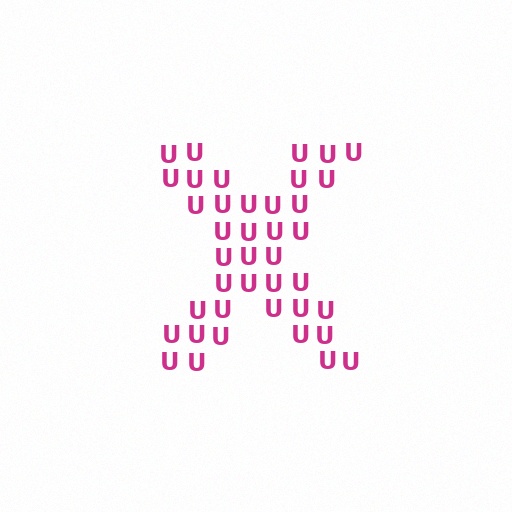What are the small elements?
The small elements are letter U's.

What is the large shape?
The large shape is the letter X.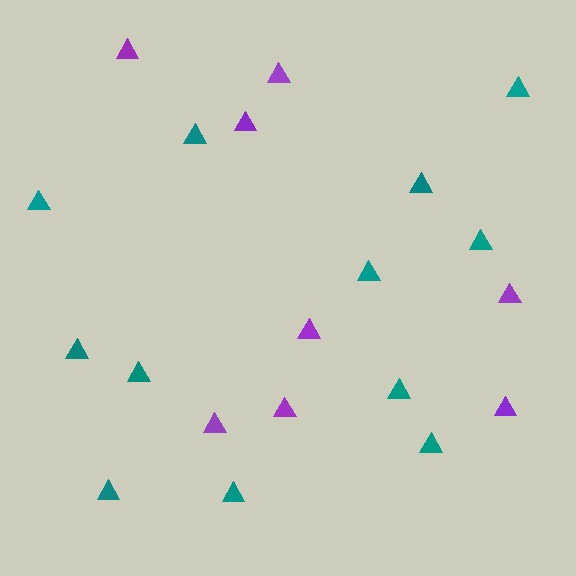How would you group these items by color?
There are 2 groups: one group of purple triangles (8) and one group of teal triangles (12).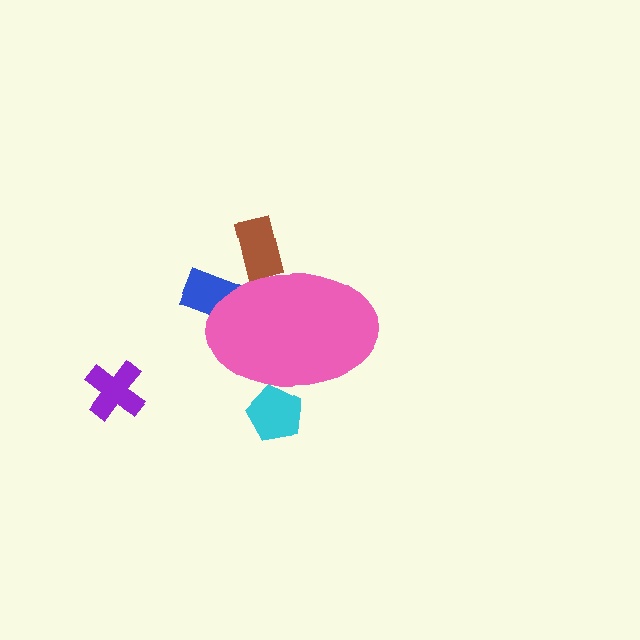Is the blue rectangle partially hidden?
Yes, the blue rectangle is partially hidden behind the pink ellipse.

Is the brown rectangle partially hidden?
Yes, the brown rectangle is partially hidden behind the pink ellipse.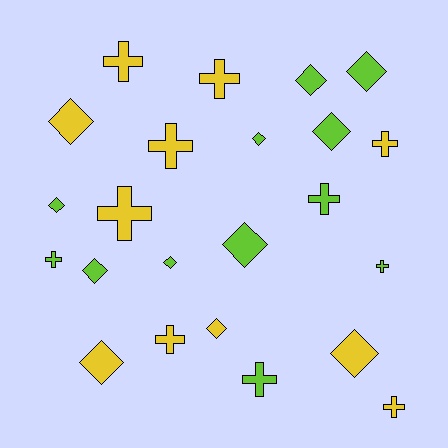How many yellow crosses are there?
There are 7 yellow crosses.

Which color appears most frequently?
Lime, with 12 objects.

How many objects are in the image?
There are 23 objects.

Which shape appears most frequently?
Diamond, with 12 objects.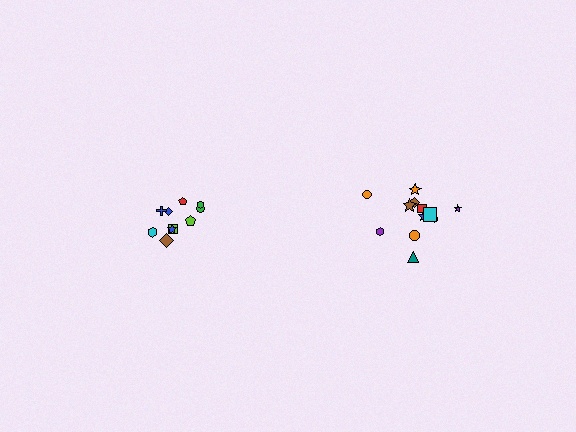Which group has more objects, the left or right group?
The right group.